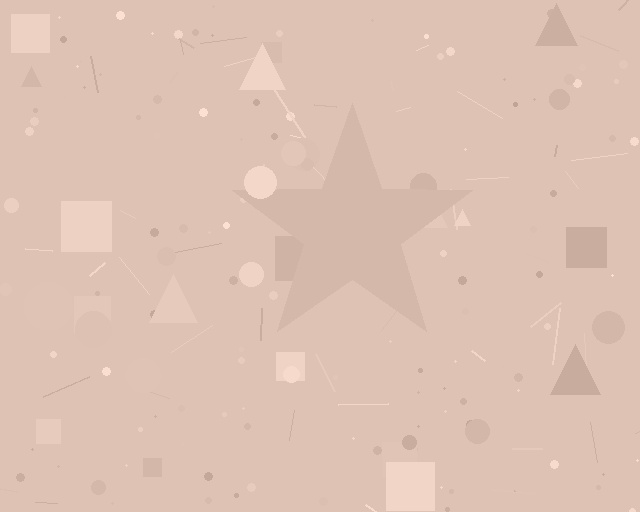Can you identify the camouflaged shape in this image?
The camouflaged shape is a star.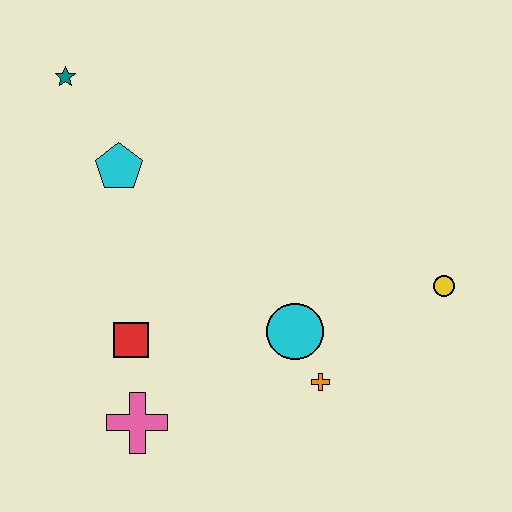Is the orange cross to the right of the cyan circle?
Yes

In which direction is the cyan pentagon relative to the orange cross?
The cyan pentagon is above the orange cross.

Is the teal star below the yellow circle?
No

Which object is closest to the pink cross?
The red square is closest to the pink cross.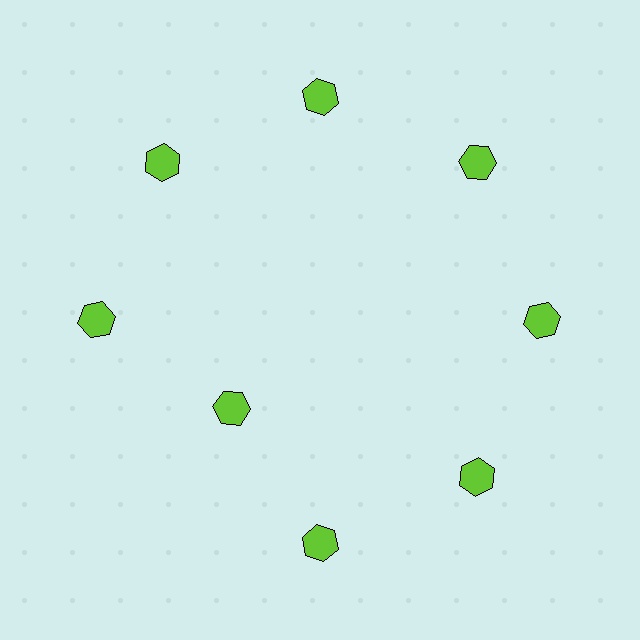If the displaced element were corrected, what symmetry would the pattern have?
It would have 8-fold rotational symmetry — the pattern would map onto itself every 45 degrees.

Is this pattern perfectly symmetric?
No. The 8 lime hexagons are arranged in a ring, but one element near the 8 o'clock position is pulled inward toward the center, breaking the 8-fold rotational symmetry.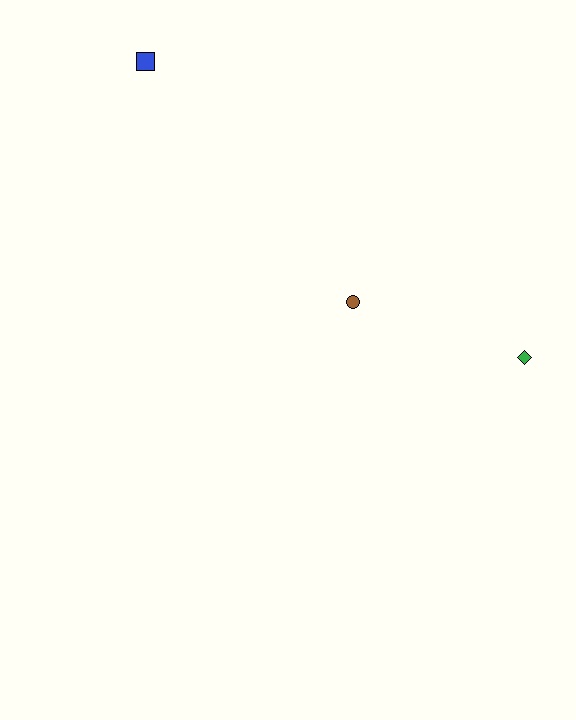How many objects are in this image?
There are 3 objects.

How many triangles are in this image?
There are no triangles.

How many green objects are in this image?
There is 1 green object.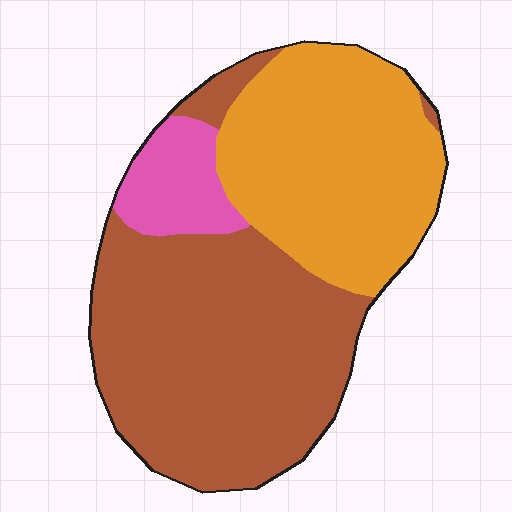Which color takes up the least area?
Pink, at roughly 10%.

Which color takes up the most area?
Brown, at roughly 55%.